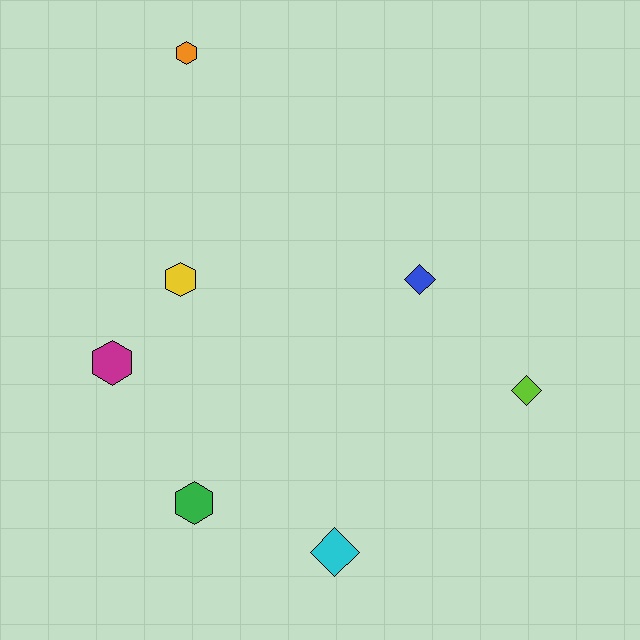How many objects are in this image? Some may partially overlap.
There are 7 objects.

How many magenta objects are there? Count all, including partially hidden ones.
There is 1 magenta object.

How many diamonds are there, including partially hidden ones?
There are 3 diamonds.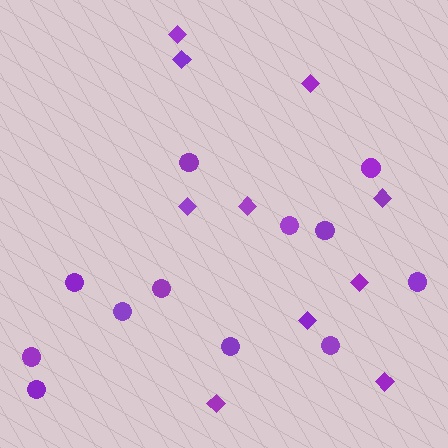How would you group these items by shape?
There are 2 groups: one group of diamonds (10) and one group of circles (12).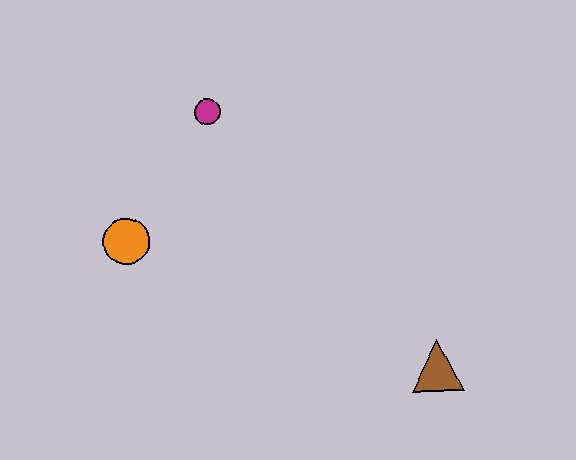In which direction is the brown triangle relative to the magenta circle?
The brown triangle is below the magenta circle.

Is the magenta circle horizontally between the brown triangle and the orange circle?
Yes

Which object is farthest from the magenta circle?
The brown triangle is farthest from the magenta circle.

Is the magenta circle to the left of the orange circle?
No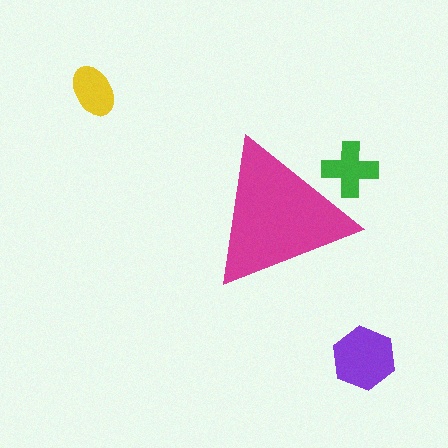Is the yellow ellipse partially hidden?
No, the yellow ellipse is fully visible.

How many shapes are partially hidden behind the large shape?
1 shape is partially hidden.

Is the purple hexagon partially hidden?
No, the purple hexagon is fully visible.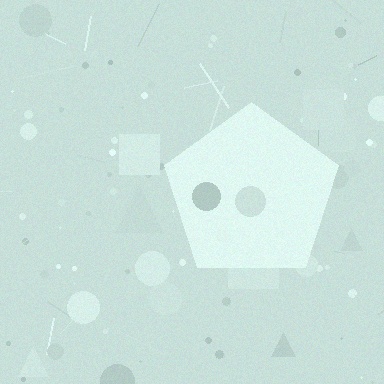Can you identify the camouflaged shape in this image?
The camouflaged shape is a pentagon.